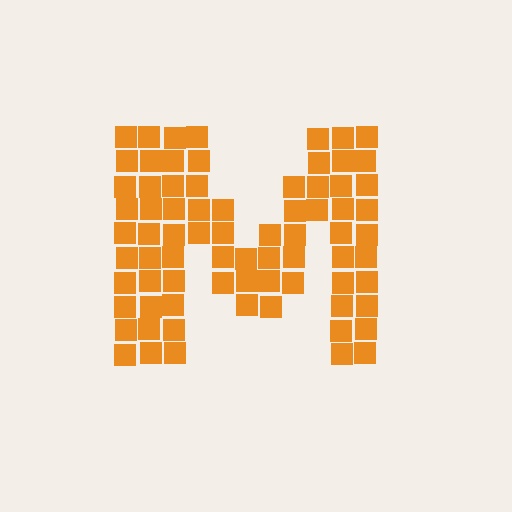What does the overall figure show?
The overall figure shows the letter M.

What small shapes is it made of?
It is made of small squares.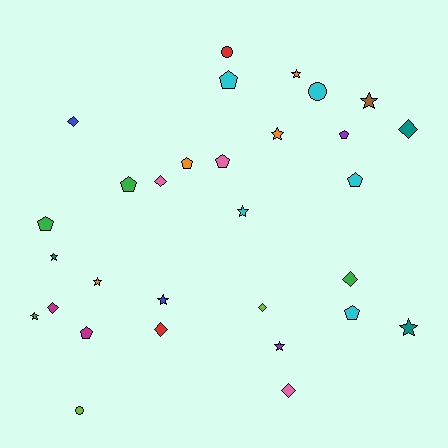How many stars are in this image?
There are 10 stars.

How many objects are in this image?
There are 30 objects.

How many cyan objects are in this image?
There are 5 cyan objects.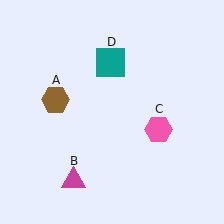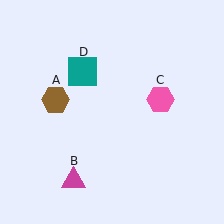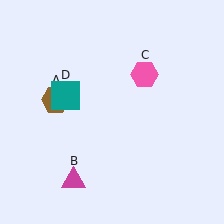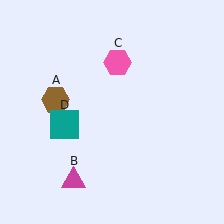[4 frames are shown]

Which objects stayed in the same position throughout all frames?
Brown hexagon (object A) and magenta triangle (object B) remained stationary.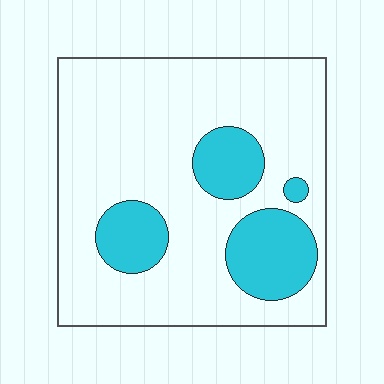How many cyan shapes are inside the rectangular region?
4.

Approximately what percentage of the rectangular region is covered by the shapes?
Approximately 20%.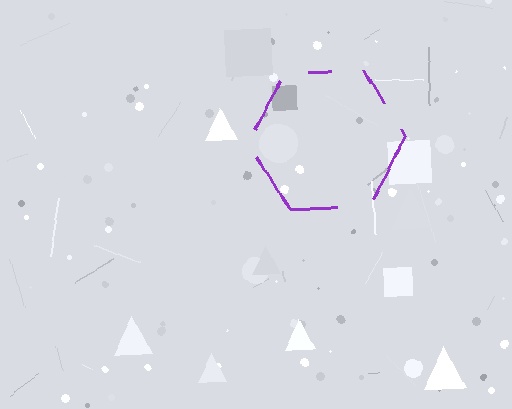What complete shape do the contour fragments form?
The contour fragments form a hexagon.